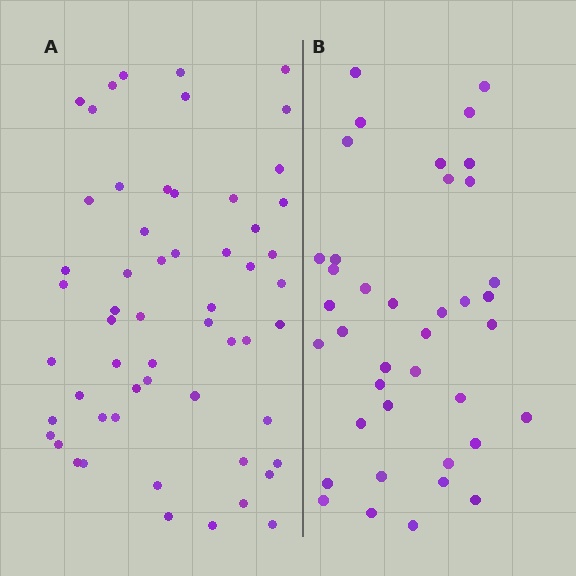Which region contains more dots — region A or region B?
Region A (the left region) has more dots.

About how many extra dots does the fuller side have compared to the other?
Region A has approximately 20 more dots than region B.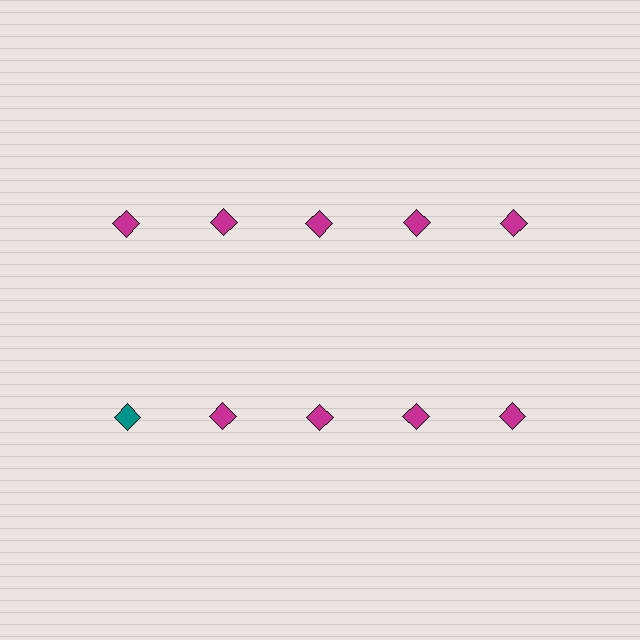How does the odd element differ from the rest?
It has a different color: teal instead of magenta.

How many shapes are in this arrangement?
There are 10 shapes arranged in a grid pattern.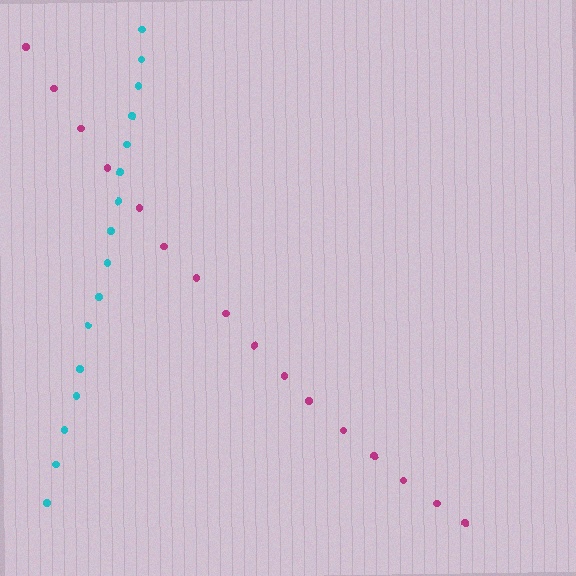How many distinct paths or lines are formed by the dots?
There are 2 distinct paths.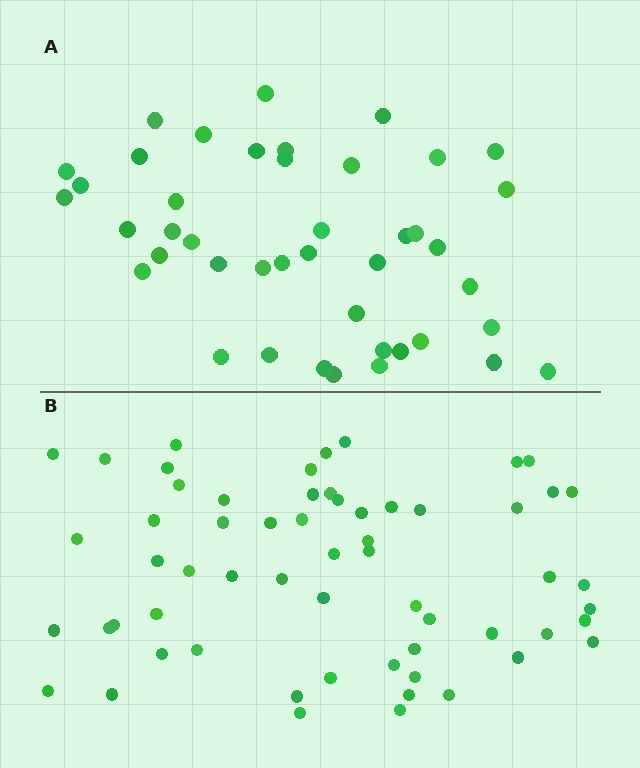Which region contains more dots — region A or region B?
Region B (the bottom region) has more dots.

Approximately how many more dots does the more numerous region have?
Region B has approximately 15 more dots than region A.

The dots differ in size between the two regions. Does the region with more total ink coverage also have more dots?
No. Region A has more total ink coverage because its dots are larger, but region B actually contains more individual dots. Total area can be misleading — the number of items is what matters here.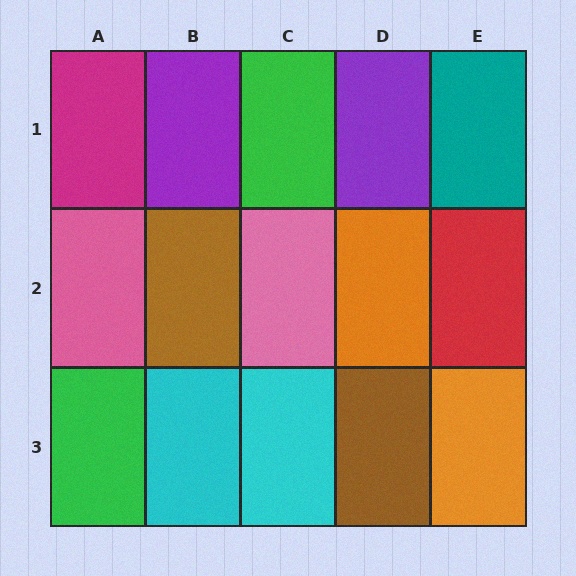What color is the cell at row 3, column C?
Cyan.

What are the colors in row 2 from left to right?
Pink, brown, pink, orange, red.